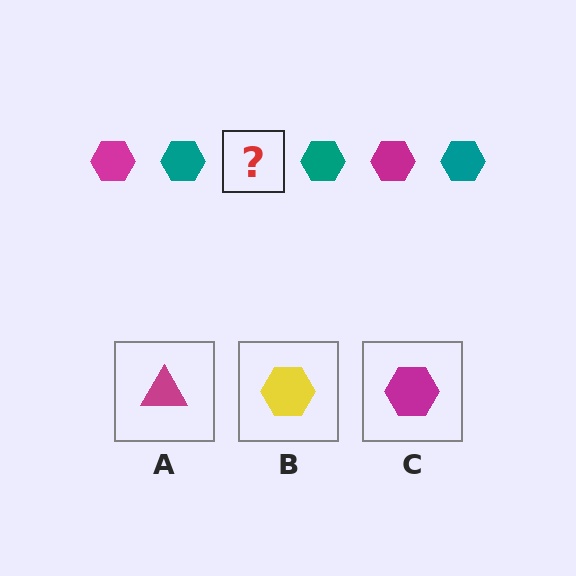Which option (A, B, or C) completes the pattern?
C.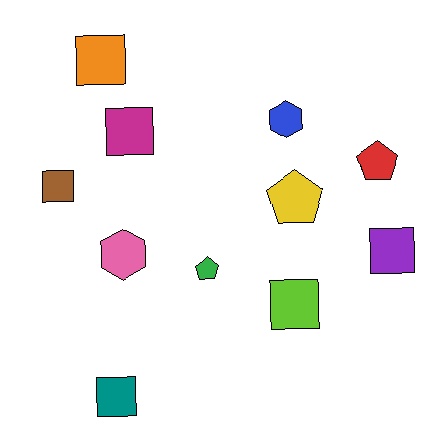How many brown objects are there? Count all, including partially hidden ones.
There is 1 brown object.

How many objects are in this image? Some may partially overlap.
There are 11 objects.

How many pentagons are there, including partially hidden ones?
There are 3 pentagons.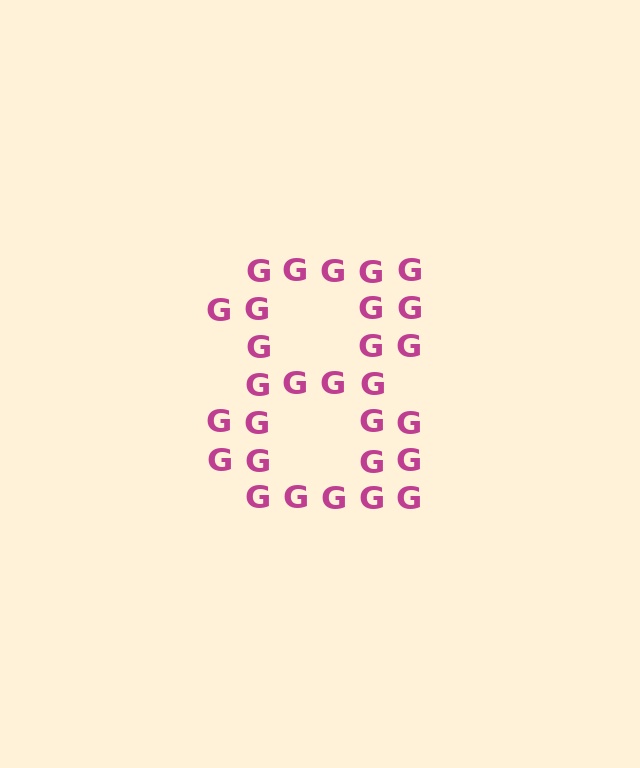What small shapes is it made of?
It is made of small letter G's.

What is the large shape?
The large shape is the digit 8.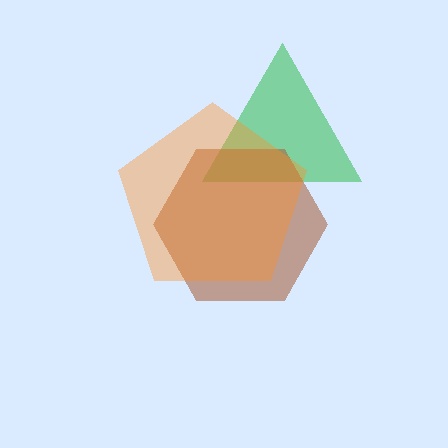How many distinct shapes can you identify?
There are 3 distinct shapes: a green triangle, a brown hexagon, an orange pentagon.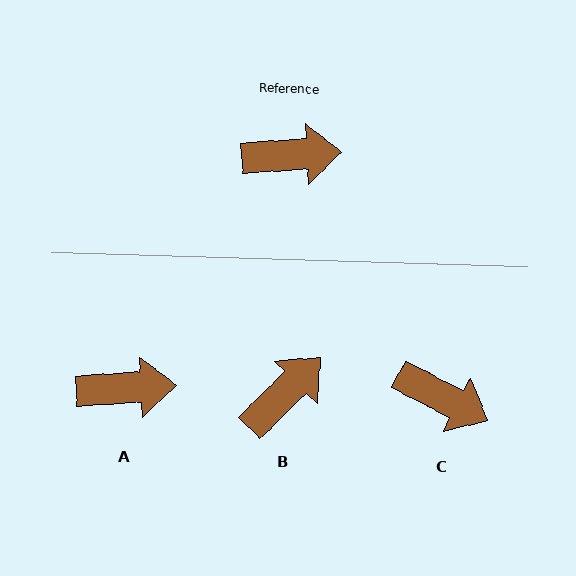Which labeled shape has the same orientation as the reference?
A.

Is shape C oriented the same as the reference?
No, it is off by about 31 degrees.